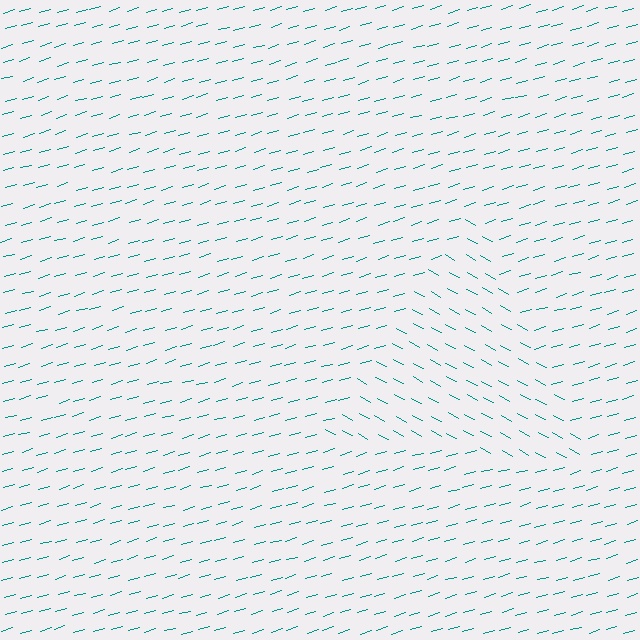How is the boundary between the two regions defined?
The boundary is defined purely by a change in line orientation (approximately 45 degrees difference). All lines are the same color and thickness.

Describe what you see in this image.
The image is filled with small teal line segments. A triangle region in the image has lines oriented differently from the surrounding lines, creating a visible texture boundary.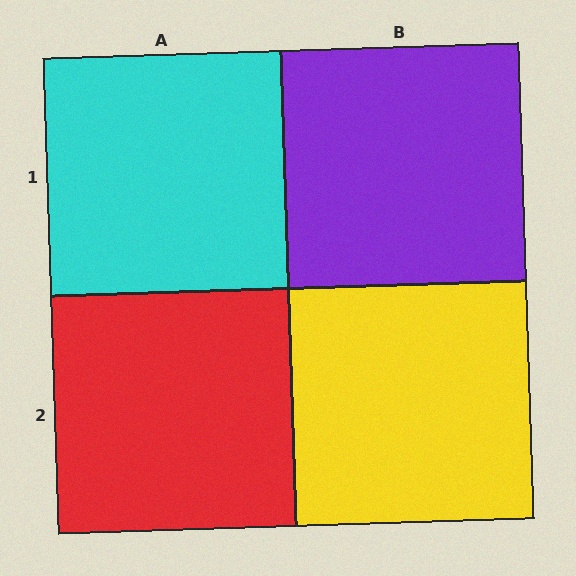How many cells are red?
1 cell is red.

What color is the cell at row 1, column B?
Purple.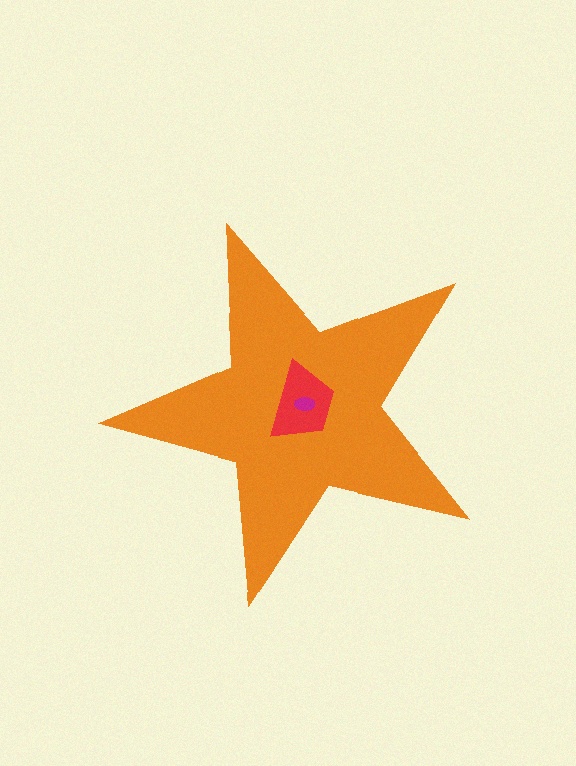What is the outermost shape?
The orange star.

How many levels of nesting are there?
3.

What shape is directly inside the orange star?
The red trapezoid.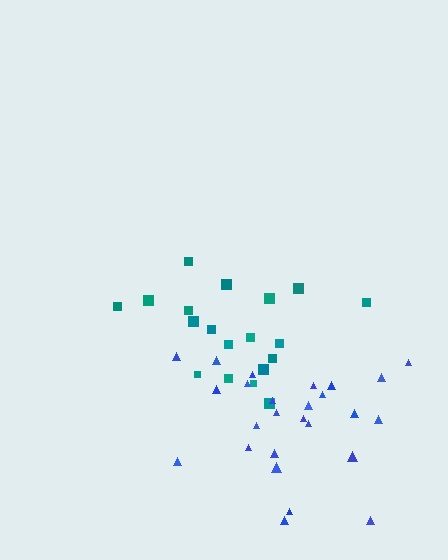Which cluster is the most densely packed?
Teal.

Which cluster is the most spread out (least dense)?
Blue.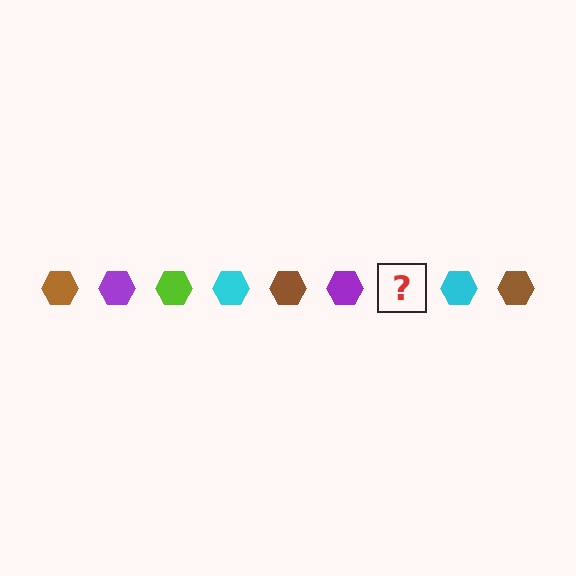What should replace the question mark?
The question mark should be replaced with a lime hexagon.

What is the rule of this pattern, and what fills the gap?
The rule is that the pattern cycles through brown, purple, lime, cyan hexagons. The gap should be filled with a lime hexagon.